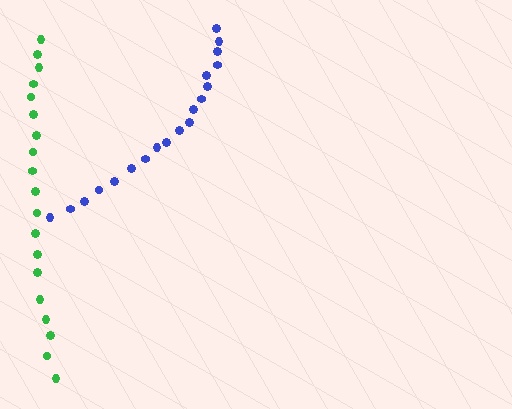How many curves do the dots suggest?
There are 2 distinct paths.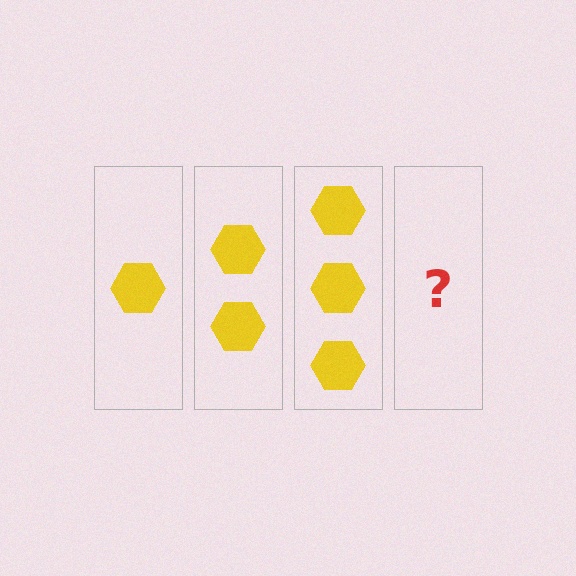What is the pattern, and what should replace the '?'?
The pattern is that each step adds one more hexagon. The '?' should be 4 hexagons.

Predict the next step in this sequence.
The next step is 4 hexagons.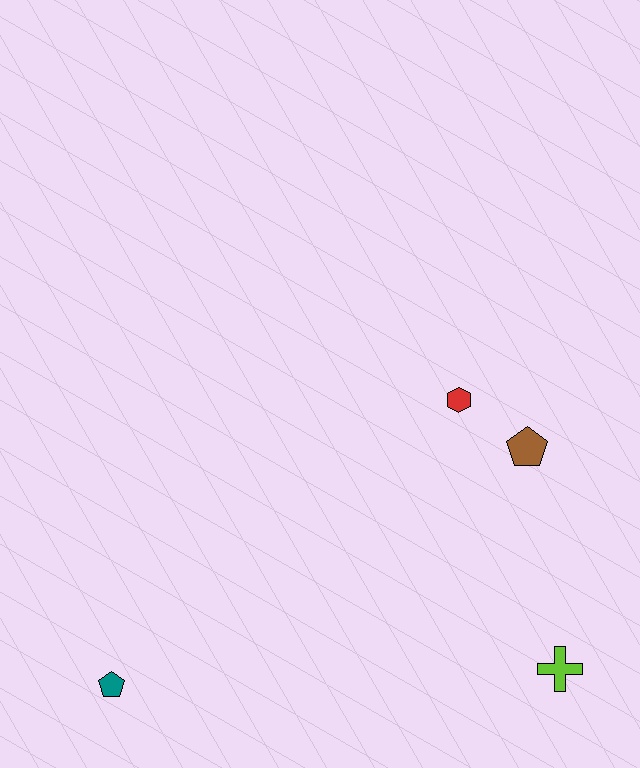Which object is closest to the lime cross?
The brown pentagon is closest to the lime cross.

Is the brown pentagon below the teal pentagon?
No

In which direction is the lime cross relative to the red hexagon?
The lime cross is below the red hexagon.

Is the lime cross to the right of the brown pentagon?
Yes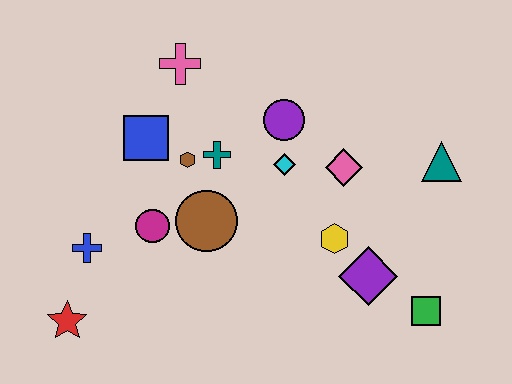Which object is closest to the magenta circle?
The brown circle is closest to the magenta circle.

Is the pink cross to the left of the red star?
No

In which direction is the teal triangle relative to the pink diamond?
The teal triangle is to the right of the pink diamond.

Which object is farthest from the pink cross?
The green square is farthest from the pink cross.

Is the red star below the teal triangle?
Yes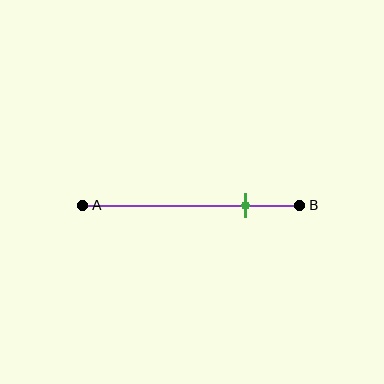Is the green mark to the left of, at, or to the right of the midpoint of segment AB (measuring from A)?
The green mark is to the right of the midpoint of segment AB.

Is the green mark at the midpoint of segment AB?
No, the mark is at about 75% from A, not at the 50% midpoint.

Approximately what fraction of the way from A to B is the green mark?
The green mark is approximately 75% of the way from A to B.